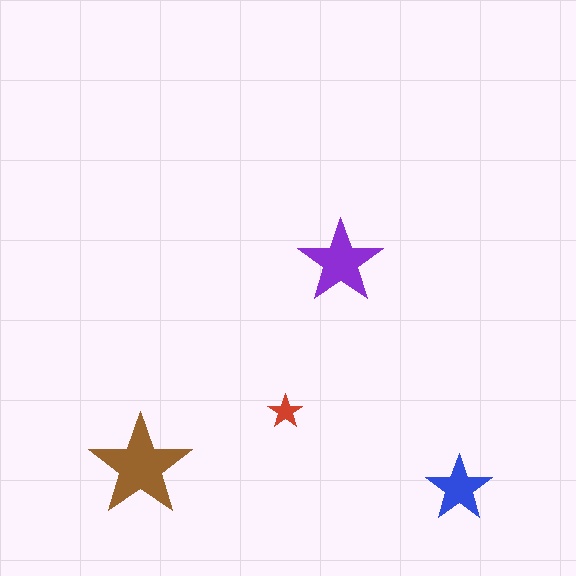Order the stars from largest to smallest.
the brown one, the purple one, the blue one, the red one.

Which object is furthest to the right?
The blue star is rightmost.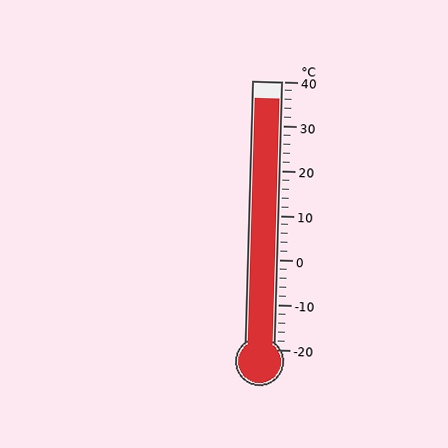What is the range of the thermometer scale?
The thermometer scale ranges from -20°C to 40°C.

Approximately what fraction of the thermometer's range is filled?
The thermometer is filled to approximately 95% of its range.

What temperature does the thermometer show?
The thermometer shows approximately 36°C.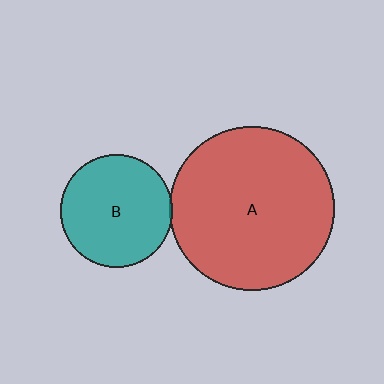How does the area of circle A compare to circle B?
Approximately 2.1 times.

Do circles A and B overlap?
Yes.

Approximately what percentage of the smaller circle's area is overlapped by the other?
Approximately 5%.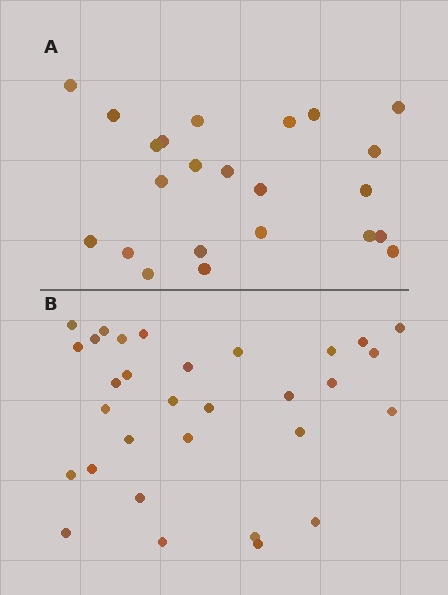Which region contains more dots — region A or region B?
Region B (the bottom region) has more dots.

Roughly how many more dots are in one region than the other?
Region B has roughly 8 or so more dots than region A.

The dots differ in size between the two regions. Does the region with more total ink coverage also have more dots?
No. Region A has more total ink coverage because its dots are larger, but region B actually contains more individual dots. Total area can be misleading — the number of items is what matters here.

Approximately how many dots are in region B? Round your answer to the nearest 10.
About 30 dots. (The exact count is 31, which rounds to 30.)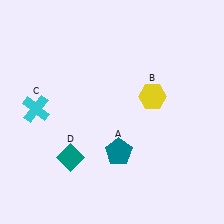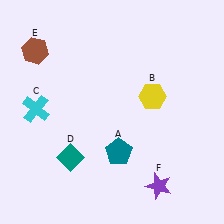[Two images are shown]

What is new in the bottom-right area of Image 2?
A purple star (F) was added in the bottom-right area of Image 2.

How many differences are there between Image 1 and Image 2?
There are 2 differences between the two images.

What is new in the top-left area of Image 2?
A brown hexagon (E) was added in the top-left area of Image 2.